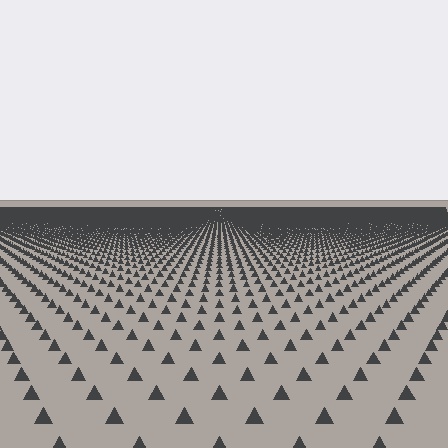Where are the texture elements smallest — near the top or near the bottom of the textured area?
Near the top.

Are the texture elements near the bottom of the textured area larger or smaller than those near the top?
Larger. Near the bottom, elements are closer to the viewer and appear at a bigger on-screen size.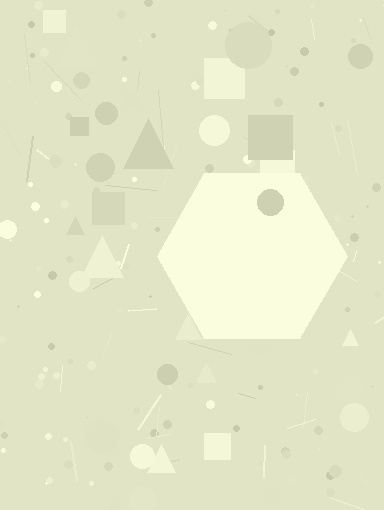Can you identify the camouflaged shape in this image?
The camouflaged shape is a hexagon.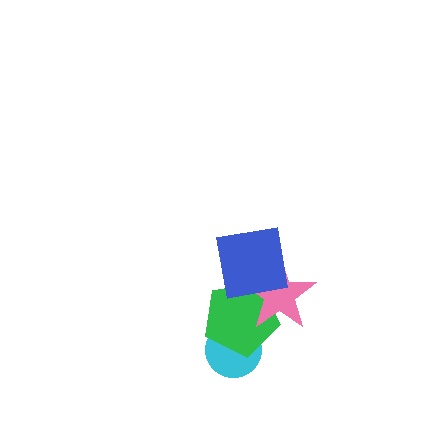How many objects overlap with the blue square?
2 objects overlap with the blue square.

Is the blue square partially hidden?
No, no other shape covers it.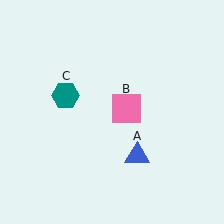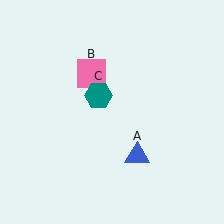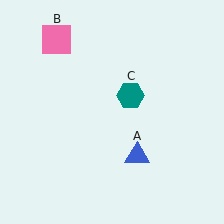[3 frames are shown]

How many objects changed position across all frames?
2 objects changed position: pink square (object B), teal hexagon (object C).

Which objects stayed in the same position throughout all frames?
Blue triangle (object A) remained stationary.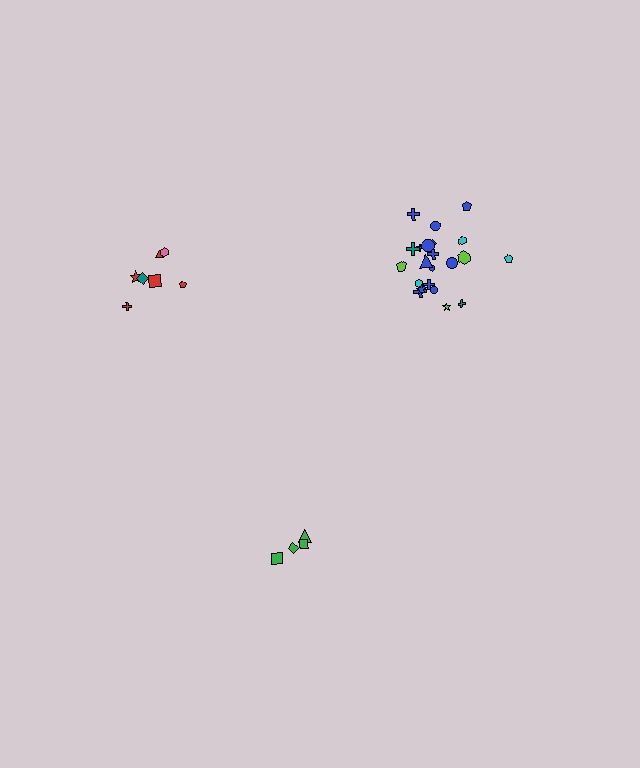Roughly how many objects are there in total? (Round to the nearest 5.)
Roughly 35 objects in total.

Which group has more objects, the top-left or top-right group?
The top-right group.